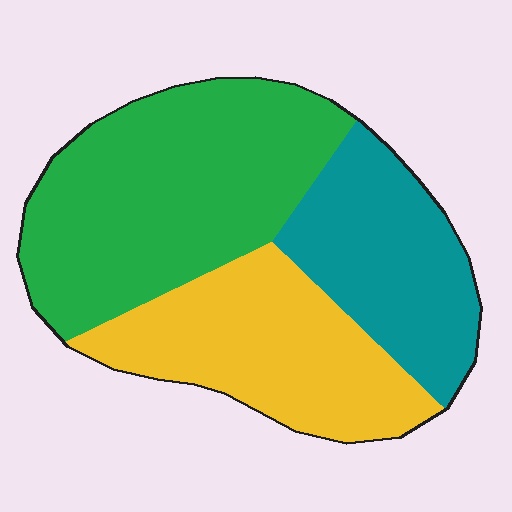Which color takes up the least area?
Teal, at roughly 25%.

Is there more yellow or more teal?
Yellow.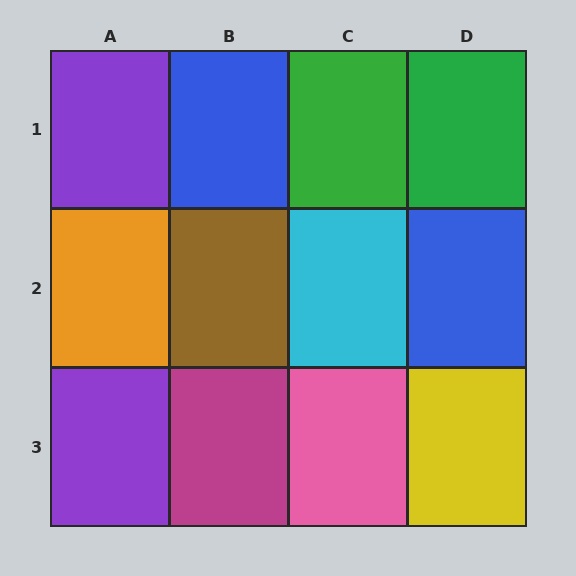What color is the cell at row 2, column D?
Blue.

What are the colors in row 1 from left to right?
Purple, blue, green, green.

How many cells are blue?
2 cells are blue.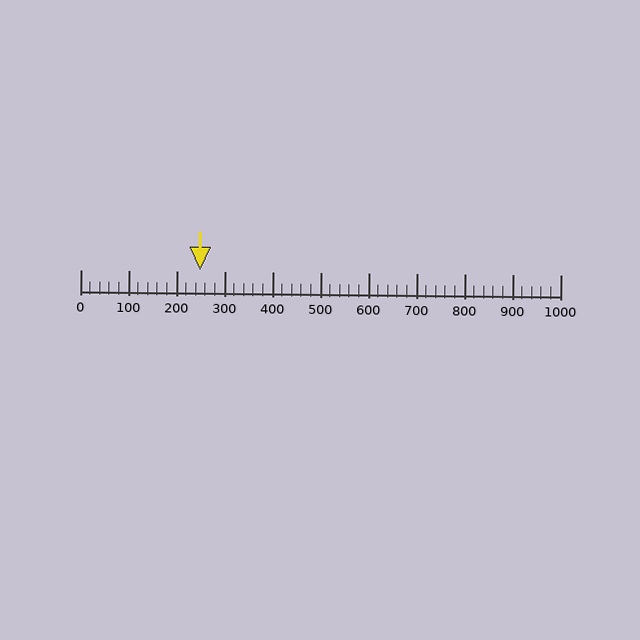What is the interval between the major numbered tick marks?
The major tick marks are spaced 100 units apart.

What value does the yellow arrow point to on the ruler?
The yellow arrow points to approximately 249.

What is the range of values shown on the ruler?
The ruler shows values from 0 to 1000.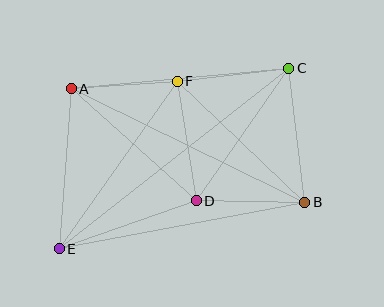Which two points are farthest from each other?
Points C and E are farthest from each other.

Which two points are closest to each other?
Points A and F are closest to each other.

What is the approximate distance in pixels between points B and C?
The distance between B and C is approximately 135 pixels.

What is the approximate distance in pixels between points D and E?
The distance between D and E is approximately 145 pixels.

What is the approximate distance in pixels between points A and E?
The distance between A and E is approximately 160 pixels.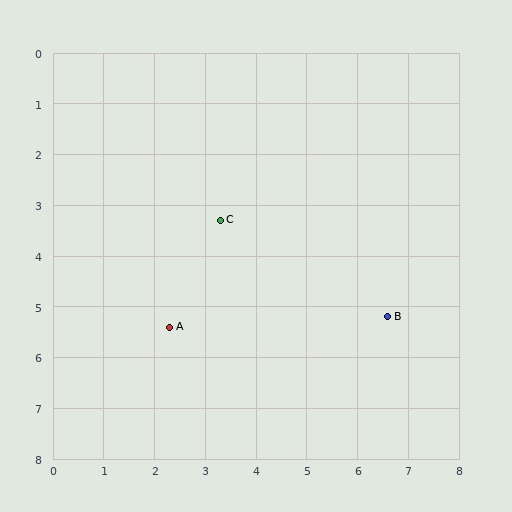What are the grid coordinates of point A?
Point A is at approximately (2.3, 5.4).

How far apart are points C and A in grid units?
Points C and A are about 2.3 grid units apart.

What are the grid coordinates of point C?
Point C is at approximately (3.3, 3.3).